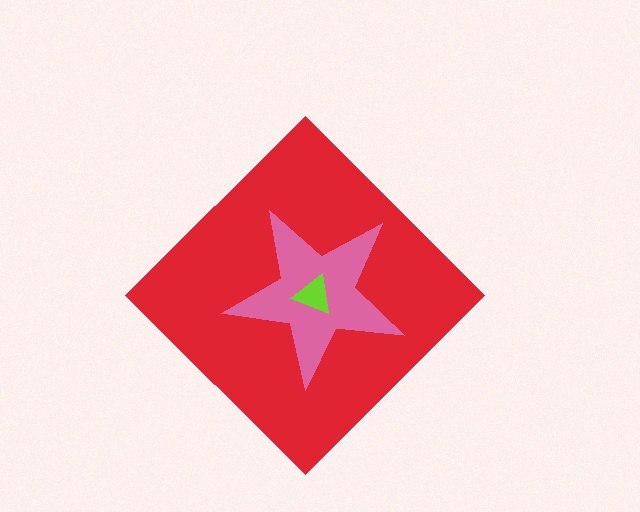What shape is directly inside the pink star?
The lime triangle.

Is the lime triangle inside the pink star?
Yes.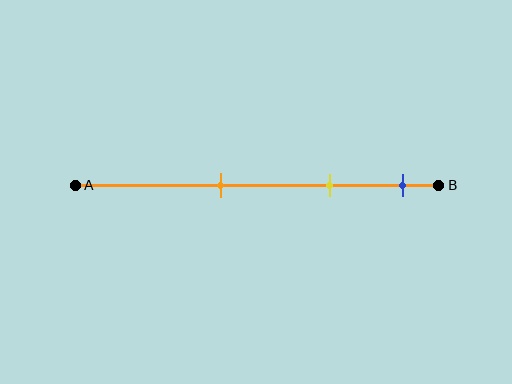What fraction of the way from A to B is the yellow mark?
The yellow mark is approximately 70% (0.7) of the way from A to B.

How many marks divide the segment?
There are 3 marks dividing the segment.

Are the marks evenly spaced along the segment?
Yes, the marks are approximately evenly spaced.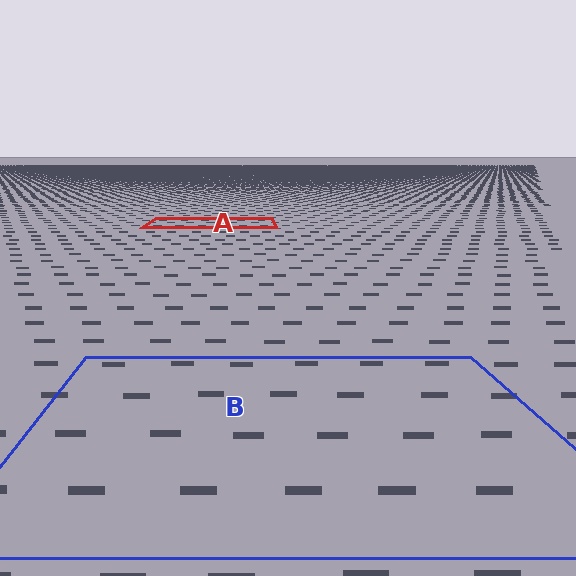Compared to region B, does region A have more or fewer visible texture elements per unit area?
Region A has more texture elements per unit area — they are packed more densely because it is farther away.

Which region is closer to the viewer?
Region B is closer. The texture elements there are larger and more spread out.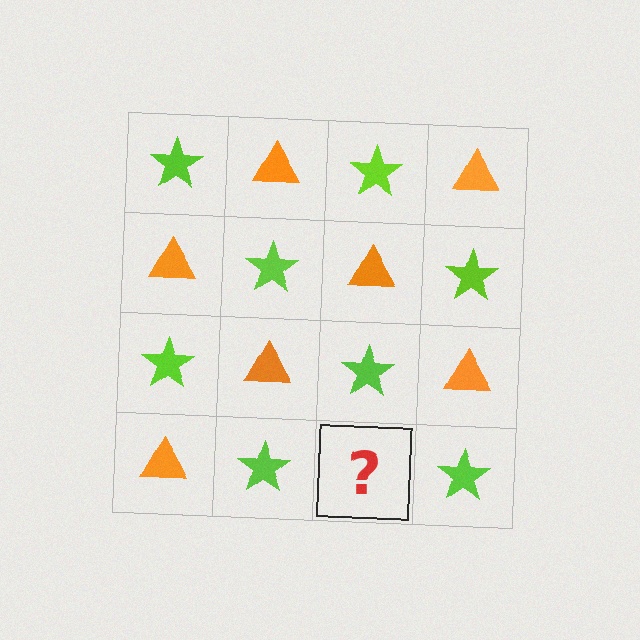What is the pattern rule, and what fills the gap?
The rule is that it alternates lime star and orange triangle in a checkerboard pattern. The gap should be filled with an orange triangle.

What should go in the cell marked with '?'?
The missing cell should contain an orange triangle.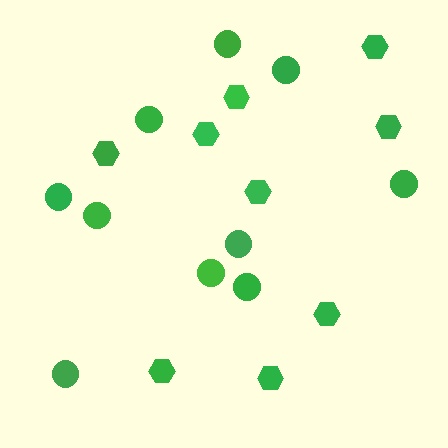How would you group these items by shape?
There are 2 groups: one group of circles (10) and one group of hexagons (9).